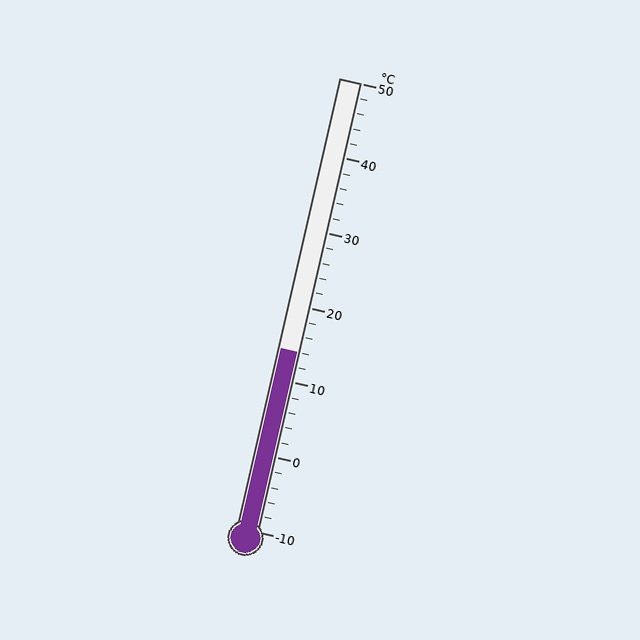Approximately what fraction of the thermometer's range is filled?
The thermometer is filled to approximately 40% of its range.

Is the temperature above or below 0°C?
The temperature is above 0°C.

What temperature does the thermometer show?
The thermometer shows approximately 14°C.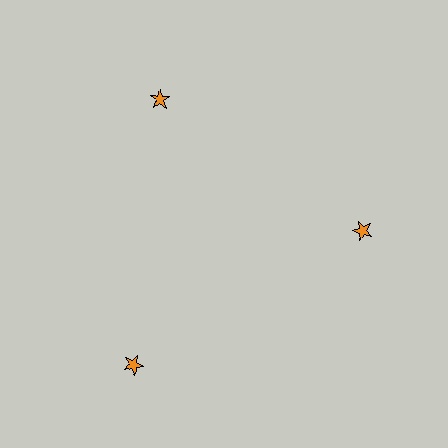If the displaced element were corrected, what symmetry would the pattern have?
It would have 3-fold rotational symmetry — the pattern would map onto itself every 120 degrees.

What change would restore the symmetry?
The symmetry would be restored by moving it inward, back onto the ring so that all 3 stars sit at equal angles and equal distance from the center.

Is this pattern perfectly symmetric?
No. The 3 orange stars are arranged in a ring, but one element near the 7 o'clock position is pushed outward from the center, breaking the 3-fold rotational symmetry.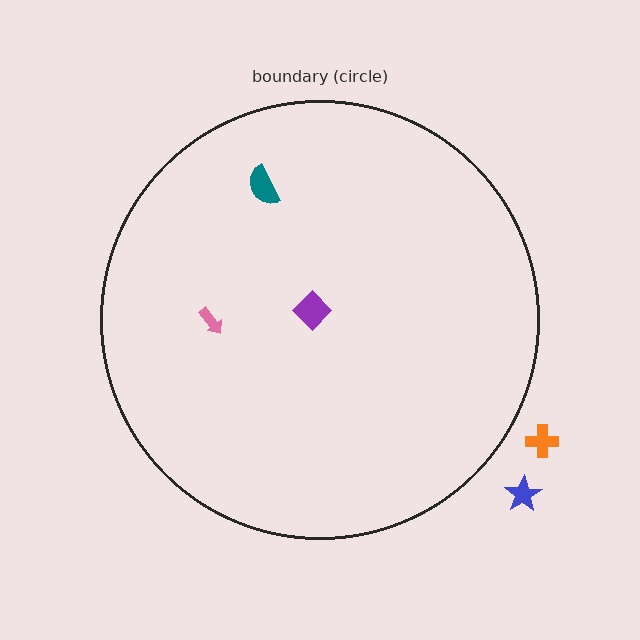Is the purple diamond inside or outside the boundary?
Inside.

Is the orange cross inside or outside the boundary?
Outside.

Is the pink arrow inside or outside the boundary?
Inside.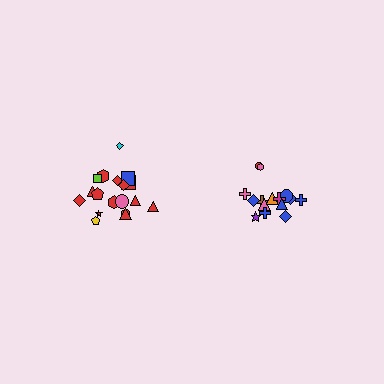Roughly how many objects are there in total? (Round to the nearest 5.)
Roughly 35 objects in total.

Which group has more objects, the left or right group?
The left group.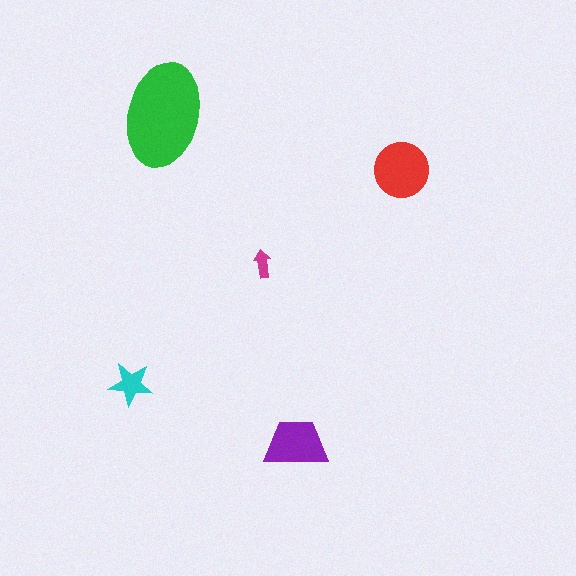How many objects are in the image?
There are 5 objects in the image.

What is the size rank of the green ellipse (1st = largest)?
1st.